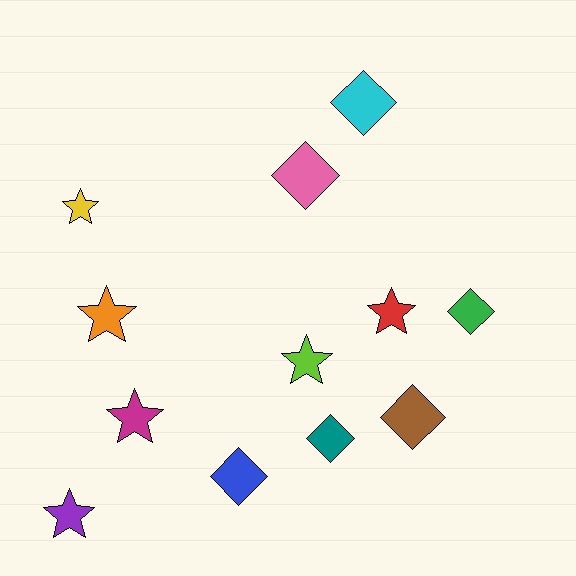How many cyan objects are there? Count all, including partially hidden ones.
There is 1 cyan object.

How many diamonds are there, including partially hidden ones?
There are 6 diamonds.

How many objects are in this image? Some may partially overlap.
There are 12 objects.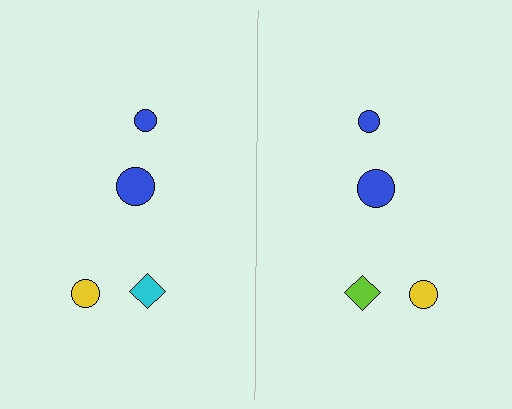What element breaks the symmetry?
The lime diamond on the right side breaks the symmetry — its mirror counterpart is cyan.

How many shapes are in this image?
There are 8 shapes in this image.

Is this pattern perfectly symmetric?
No, the pattern is not perfectly symmetric. The lime diamond on the right side breaks the symmetry — its mirror counterpart is cyan.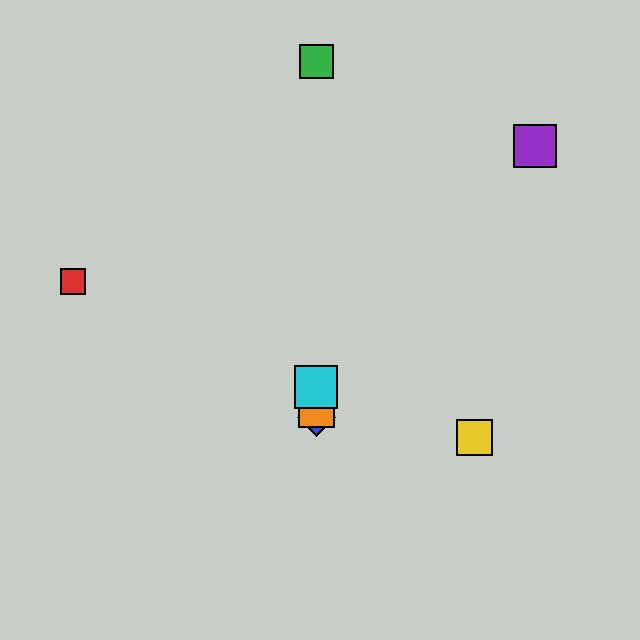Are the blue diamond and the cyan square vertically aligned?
Yes, both are at x≈316.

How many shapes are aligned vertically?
4 shapes (the blue diamond, the green square, the orange square, the cyan square) are aligned vertically.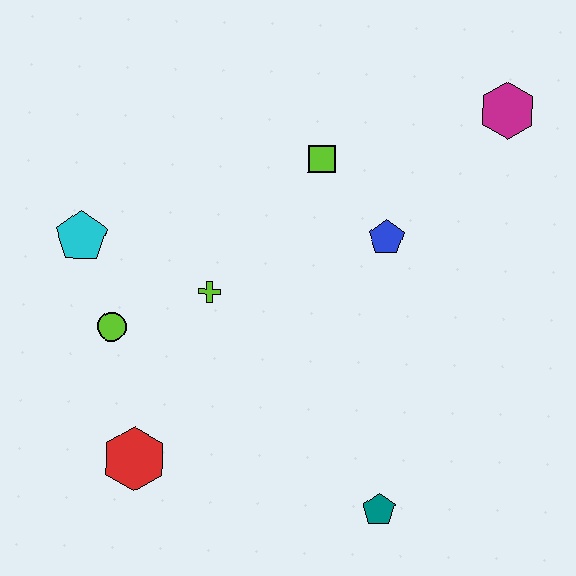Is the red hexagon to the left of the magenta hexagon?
Yes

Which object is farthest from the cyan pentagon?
The magenta hexagon is farthest from the cyan pentagon.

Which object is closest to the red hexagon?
The lime circle is closest to the red hexagon.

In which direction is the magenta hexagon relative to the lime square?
The magenta hexagon is to the right of the lime square.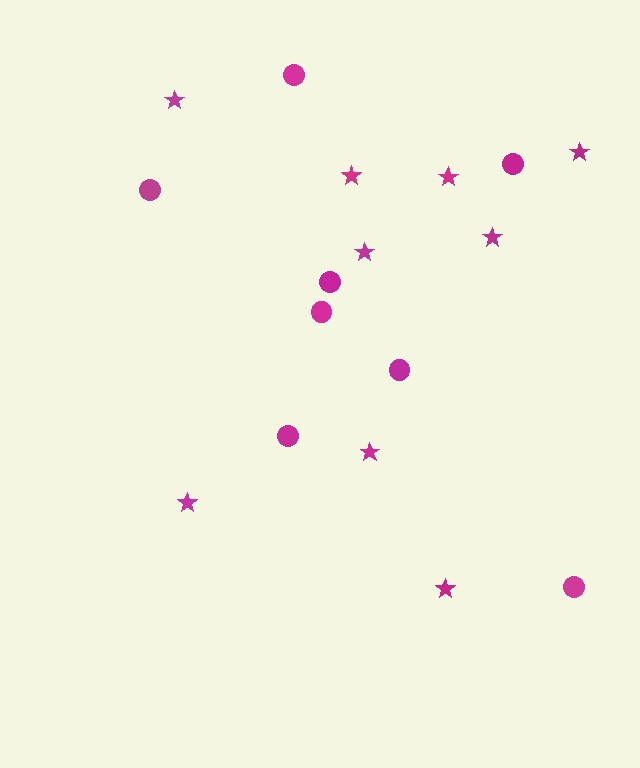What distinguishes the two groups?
There are 2 groups: one group of circles (8) and one group of stars (9).